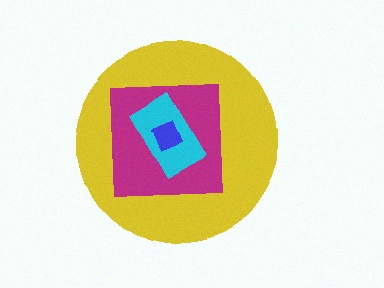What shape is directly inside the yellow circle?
The magenta square.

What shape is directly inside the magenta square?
The cyan rectangle.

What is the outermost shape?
The yellow circle.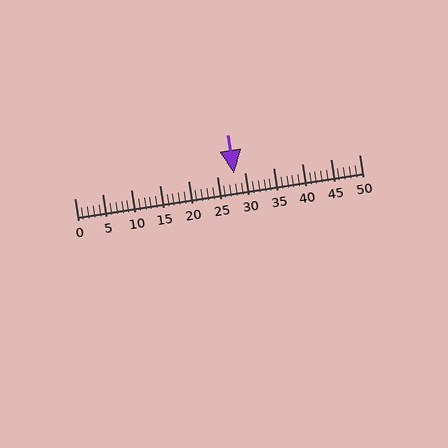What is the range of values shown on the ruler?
The ruler shows values from 0 to 50.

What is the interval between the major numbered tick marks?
The major tick marks are spaced 5 units apart.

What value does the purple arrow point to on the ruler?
The purple arrow points to approximately 28.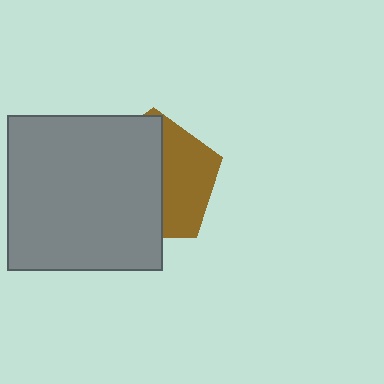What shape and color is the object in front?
The object in front is a gray rectangle.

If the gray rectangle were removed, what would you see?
You would see the complete brown pentagon.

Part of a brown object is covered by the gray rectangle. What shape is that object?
It is a pentagon.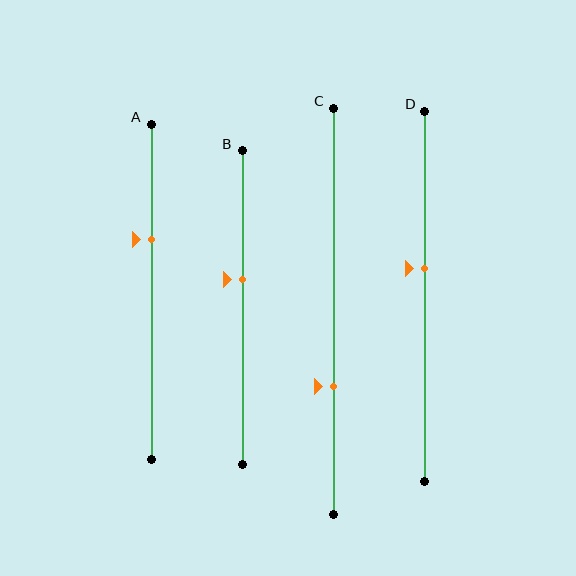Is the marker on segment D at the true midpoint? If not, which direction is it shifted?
No, the marker on segment D is shifted upward by about 8% of the segment length.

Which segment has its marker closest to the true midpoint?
Segment D has its marker closest to the true midpoint.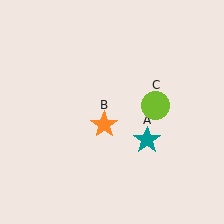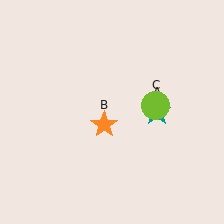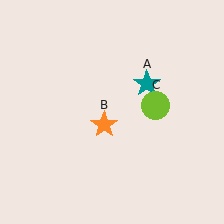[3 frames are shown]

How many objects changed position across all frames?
1 object changed position: teal star (object A).